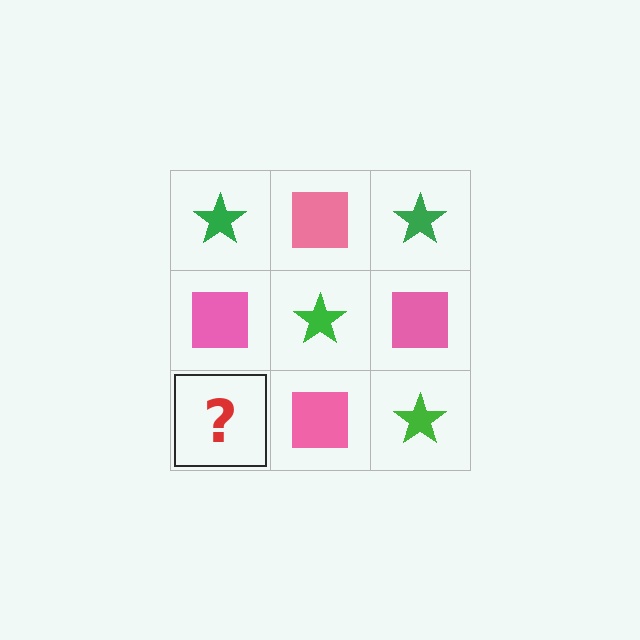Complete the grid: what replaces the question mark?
The question mark should be replaced with a green star.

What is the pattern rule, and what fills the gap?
The rule is that it alternates green star and pink square in a checkerboard pattern. The gap should be filled with a green star.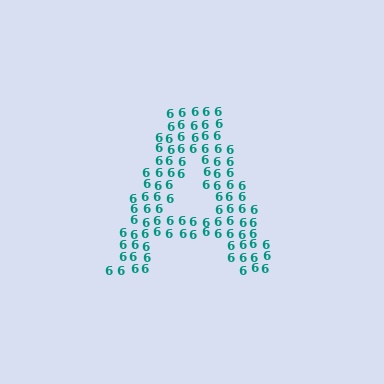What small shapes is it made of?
It is made of small digit 6's.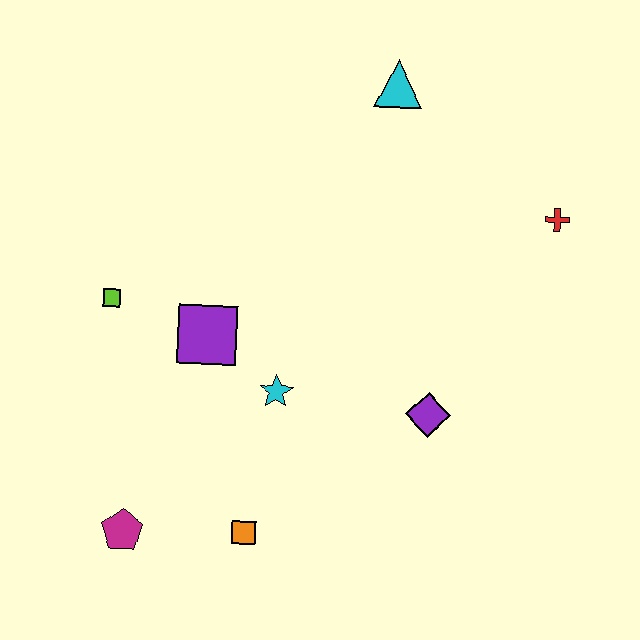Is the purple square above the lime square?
No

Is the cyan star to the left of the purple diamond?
Yes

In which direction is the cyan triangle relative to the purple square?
The cyan triangle is above the purple square.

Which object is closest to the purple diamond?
The cyan star is closest to the purple diamond.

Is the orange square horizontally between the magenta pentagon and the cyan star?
Yes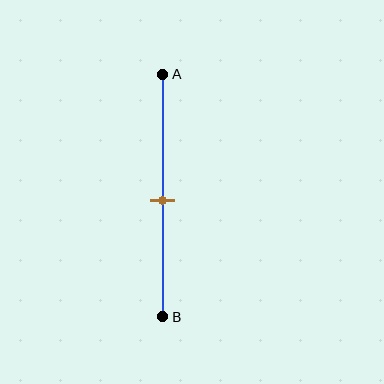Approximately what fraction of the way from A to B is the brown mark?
The brown mark is approximately 50% of the way from A to B.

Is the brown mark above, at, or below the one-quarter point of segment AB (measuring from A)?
The brown mark is below the one-quarter point of segment AB.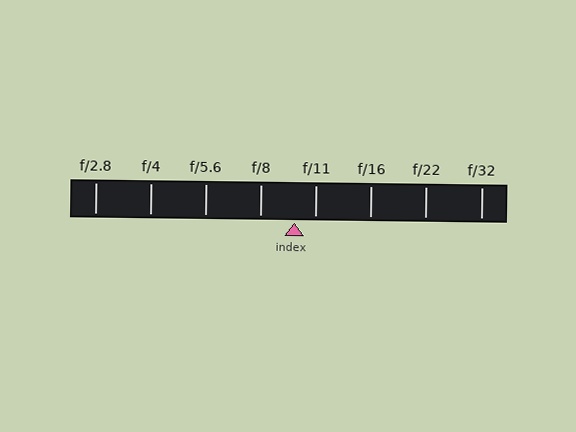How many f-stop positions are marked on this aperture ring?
There are 8 f-stop positions marked.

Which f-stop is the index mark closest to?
The index mark is closest to f/11.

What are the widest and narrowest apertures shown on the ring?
The widest aperture shown is f/2.8 and the narrowest is f/32.